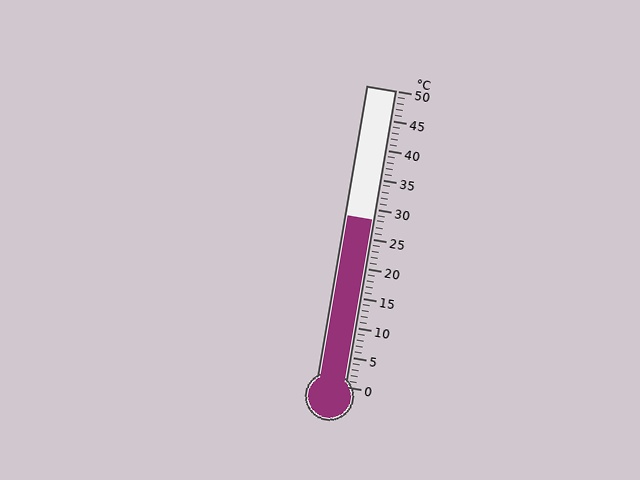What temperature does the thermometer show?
The thermometer shows approximately 28°C.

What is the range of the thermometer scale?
The thermometer scale ranges from 0°C to 50°C.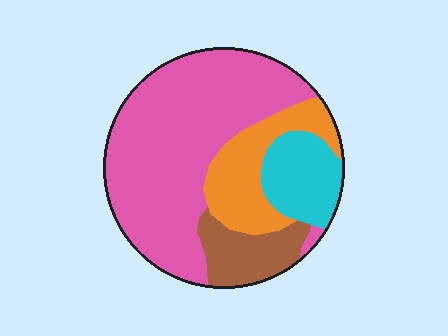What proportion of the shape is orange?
Orange takes up about one sixth (1/6) of the shape.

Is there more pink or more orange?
Pink.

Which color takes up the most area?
Pink, at roughly 55%.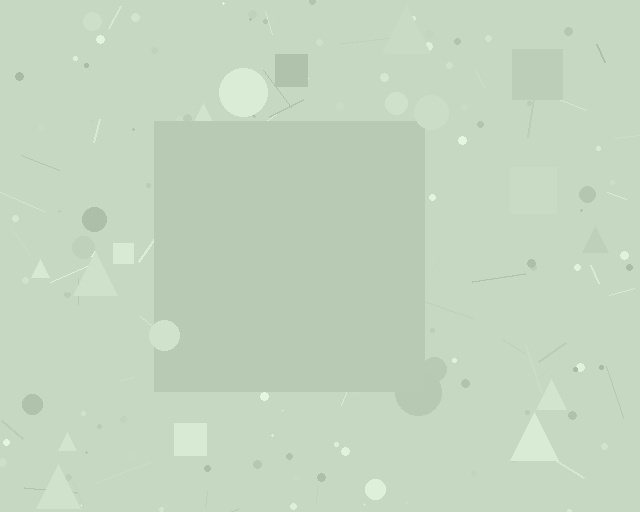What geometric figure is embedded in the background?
A square is embedded in the background.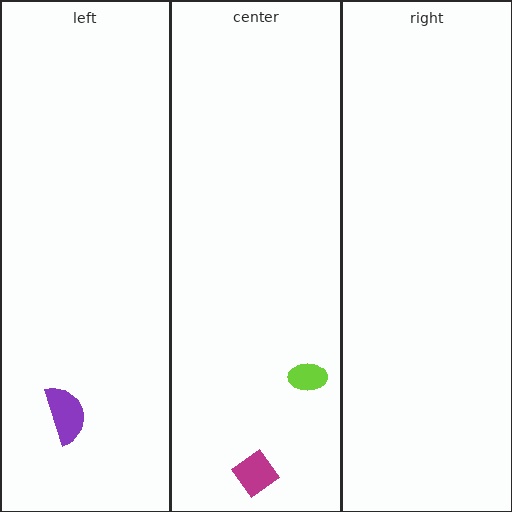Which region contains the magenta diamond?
The center region.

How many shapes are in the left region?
1.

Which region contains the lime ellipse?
The center region.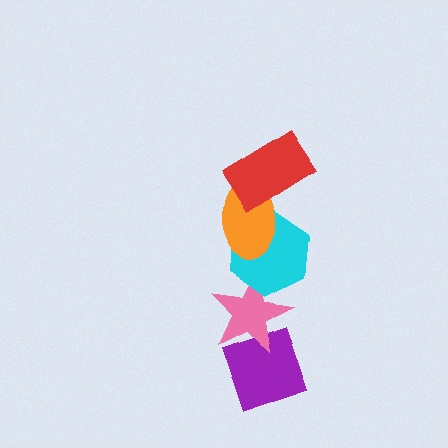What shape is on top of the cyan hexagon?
The orange ellipse is on top of the cyan hexagon.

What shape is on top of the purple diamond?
The pink star is on top of the purple diamond.